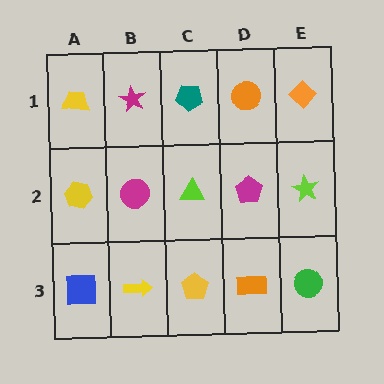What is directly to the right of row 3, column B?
A yellow pentagon.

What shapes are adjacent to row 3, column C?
A lime triangle (row 2, column C), a yellow arrow (row 3, column B), an orange rectangle (row 3, column D).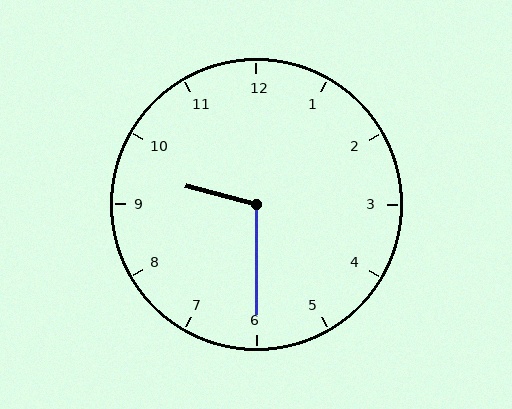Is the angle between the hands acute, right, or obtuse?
It is obtuse.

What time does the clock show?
9:30.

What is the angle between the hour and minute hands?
Approximately 105 degrees.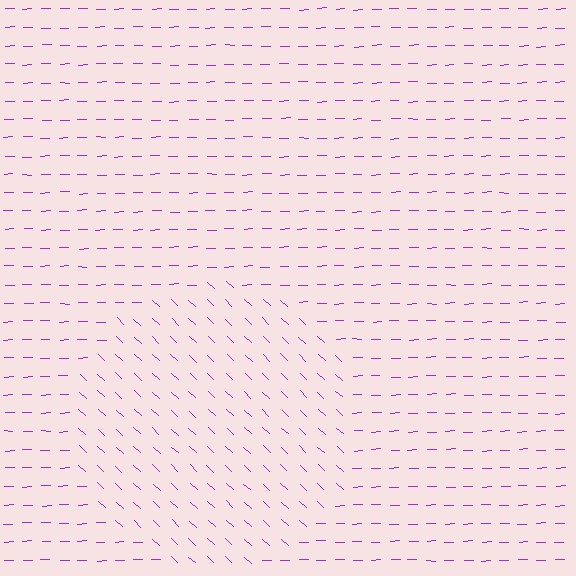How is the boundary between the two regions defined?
The boundary is defined purely by a change in line orientation (approximately 45 degrees difference). All lines are the same color and thickness.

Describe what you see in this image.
The image is filled with small purple line segments. A circle region in the image has lines oriented differently from the surrounding lines, creating a visible texture boundary.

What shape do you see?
I see a circle.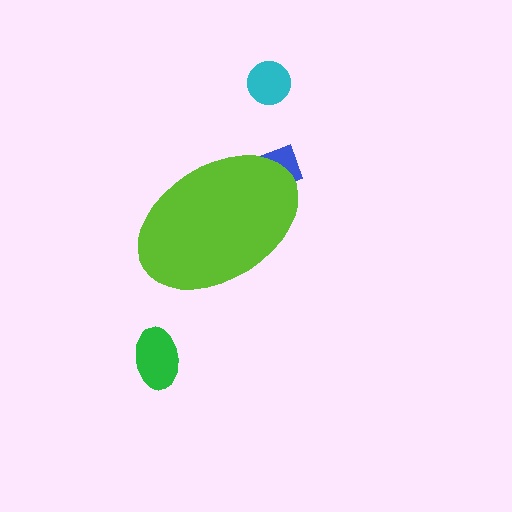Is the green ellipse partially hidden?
No, the green ellipse is fully visible.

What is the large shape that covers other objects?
A lime ellipse.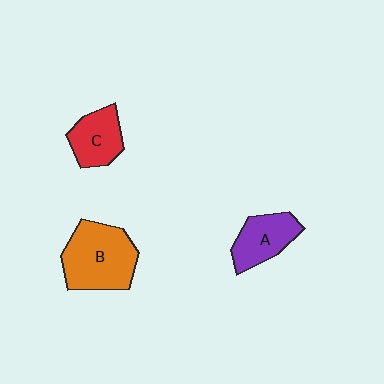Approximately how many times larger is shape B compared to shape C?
Approximately 1.7 times.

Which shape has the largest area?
Shape B (orange).